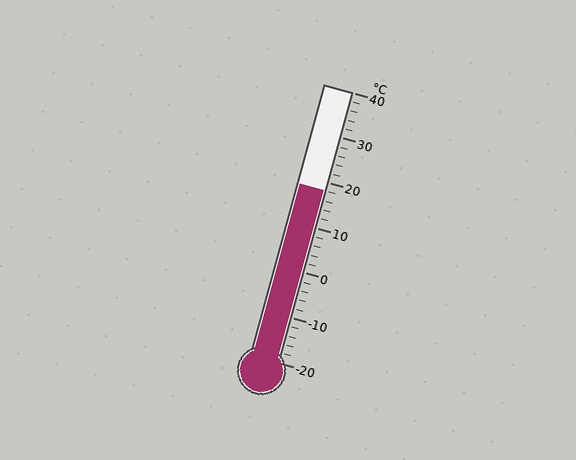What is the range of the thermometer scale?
The thermometer scale ranges from -20°C to 40°C.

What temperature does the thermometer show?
The thermometer shows approximately 18°C.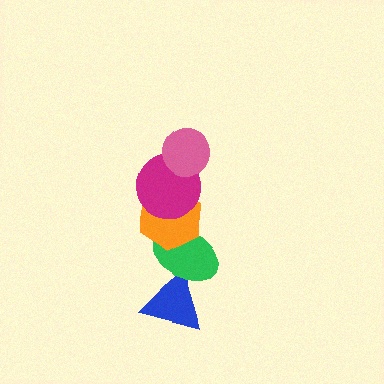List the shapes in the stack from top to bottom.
From top to bottom: the pink circle, the magenta circle, the orange hexagon, the green ellipse, the blue triangle.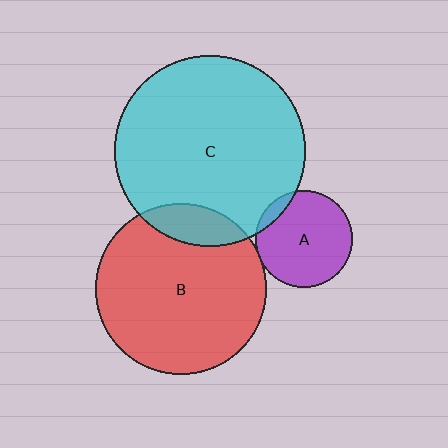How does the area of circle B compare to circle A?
Approximately 3.1 times.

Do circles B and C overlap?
Yes.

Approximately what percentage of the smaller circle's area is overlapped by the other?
Approximately 15%.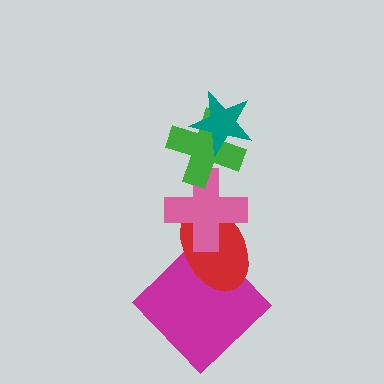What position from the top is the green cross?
The green cross is 2nd from the top.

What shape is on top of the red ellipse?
The pink cross is on top of the red ellipse.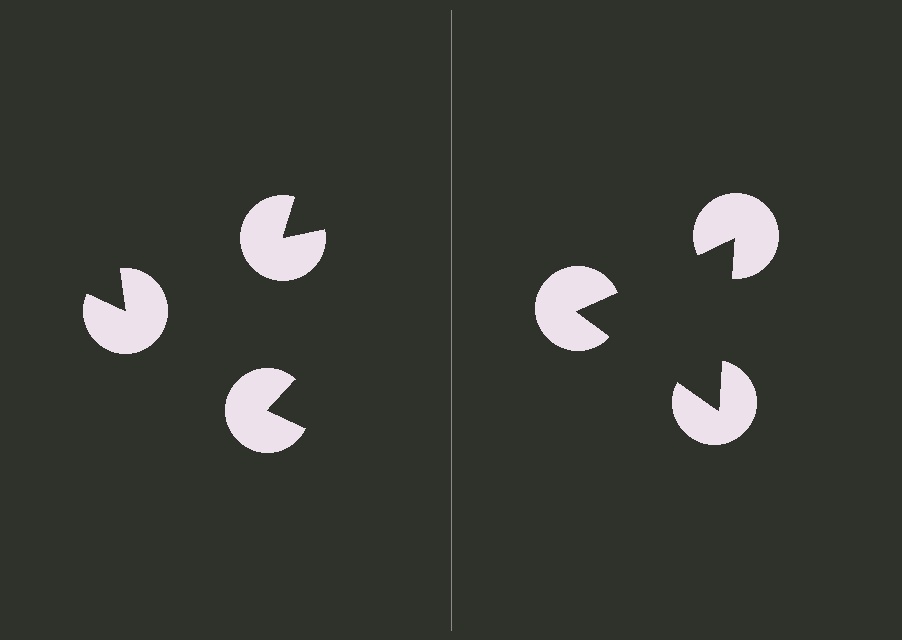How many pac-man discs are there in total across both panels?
6 — 3 on each side.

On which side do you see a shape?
An illusory triangle appears on the right side. On the left side the wedge cuts are rotated, so no coherent shape forms.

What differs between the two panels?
The pac-man discs are positioned identically on both sides; only the wedge orientations differ. On the right they align to a triangle; on the left they are misaligned.